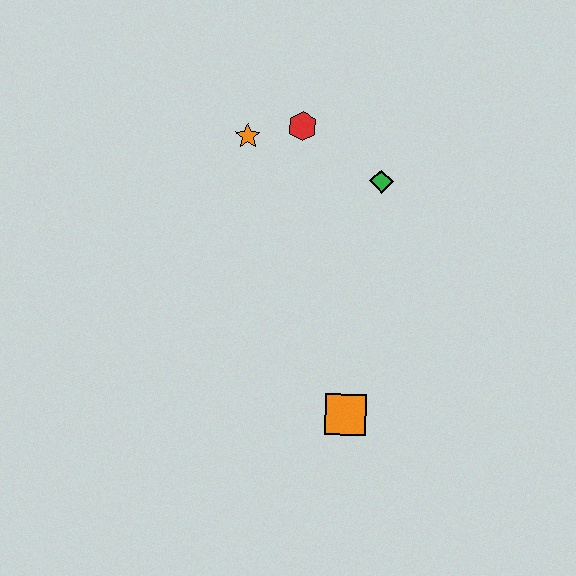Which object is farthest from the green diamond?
The orange square is farthest from the green diamond.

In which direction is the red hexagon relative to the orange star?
The red hexagon is to the right of the orange star.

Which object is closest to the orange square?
The green diamond is closest to the orange square.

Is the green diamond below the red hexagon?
Yes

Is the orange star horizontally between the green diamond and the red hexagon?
No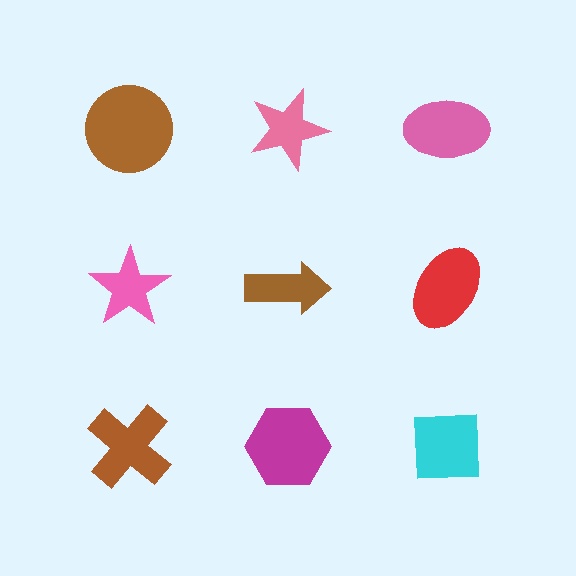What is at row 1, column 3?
A pink ellipse.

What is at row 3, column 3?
A cyan square.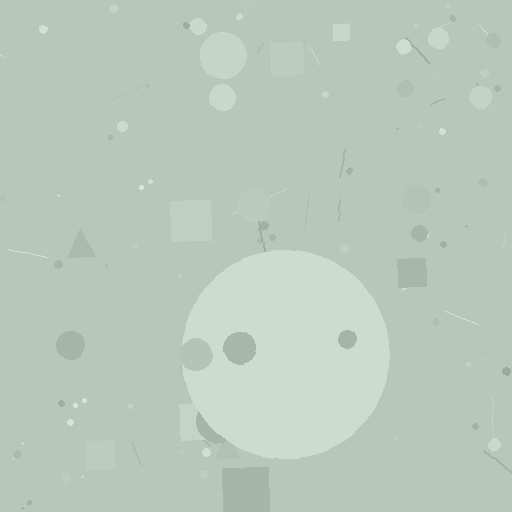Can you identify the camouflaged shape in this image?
The camouflaged shape is a circle.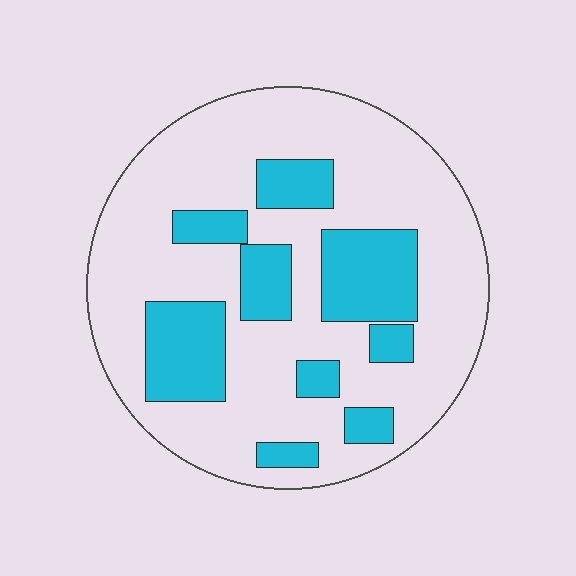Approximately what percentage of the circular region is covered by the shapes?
Approximately 25%.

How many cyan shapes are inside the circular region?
9.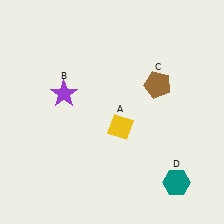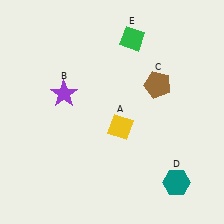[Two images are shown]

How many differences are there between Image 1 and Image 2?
There is 1 difference between the two images.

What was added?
A green diamond (E) was added in Image 2.